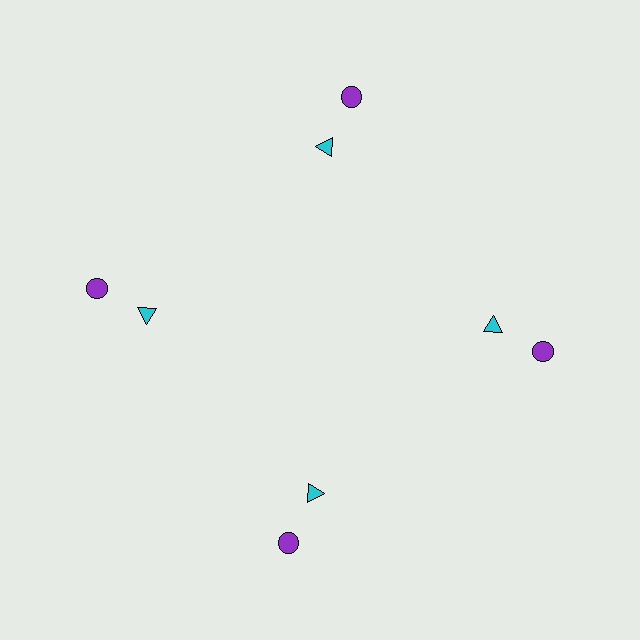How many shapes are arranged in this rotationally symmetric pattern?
There are 8 shapes, arranged in 4 groups of 2.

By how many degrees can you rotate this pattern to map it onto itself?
The pattern maps onto itself every 90 degrees of rotation.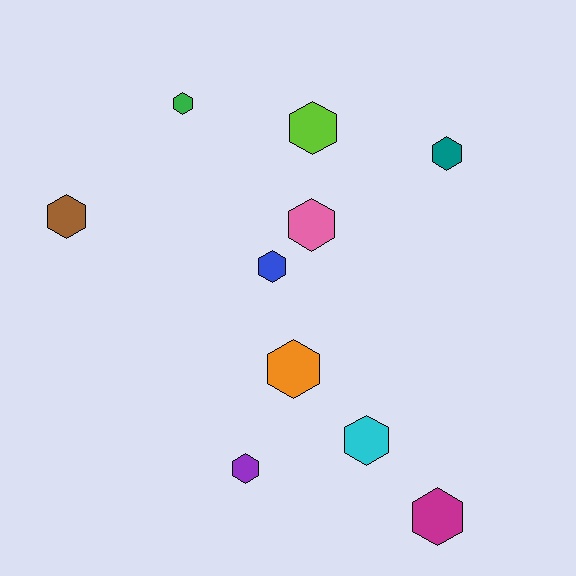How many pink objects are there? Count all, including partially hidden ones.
There is 1 pink object.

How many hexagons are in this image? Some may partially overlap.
There are 10 hexagons.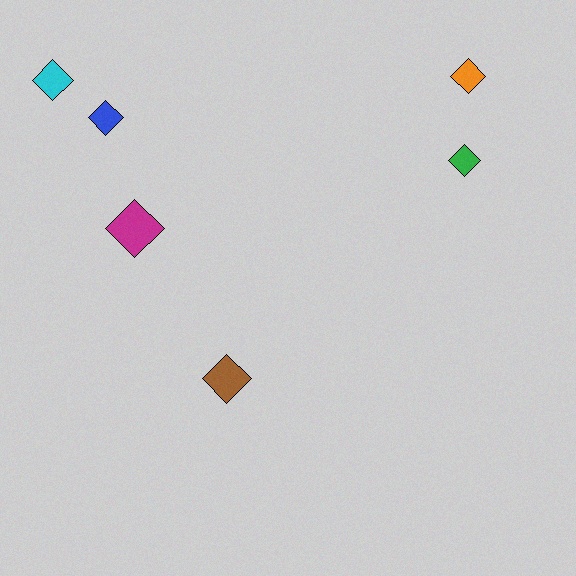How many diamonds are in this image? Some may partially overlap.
There are 6 diamonds.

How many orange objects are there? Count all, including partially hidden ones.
There is 1 orange object.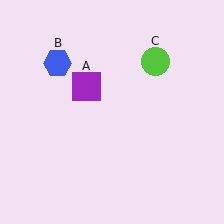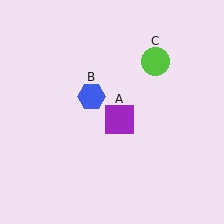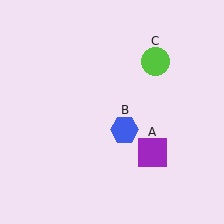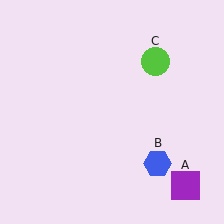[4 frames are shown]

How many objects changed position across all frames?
2 objects changed position: purple square (object A), blue hexagon (object B).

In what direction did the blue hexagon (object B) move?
The blue hexagon (object B) moved down and to the right.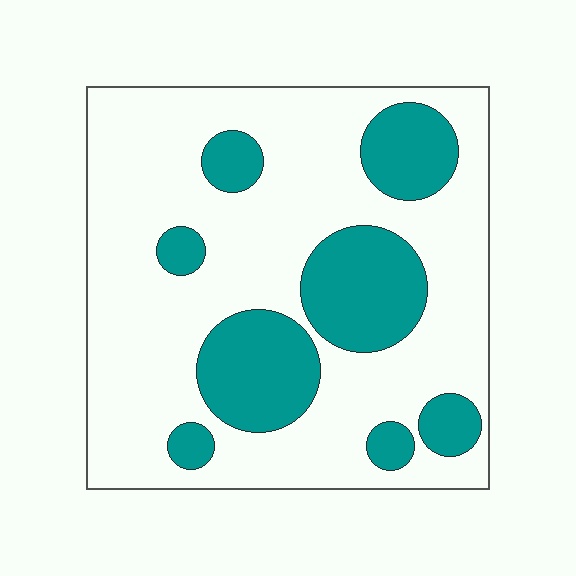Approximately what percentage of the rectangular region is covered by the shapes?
Approximately 25%.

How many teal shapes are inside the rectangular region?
8.